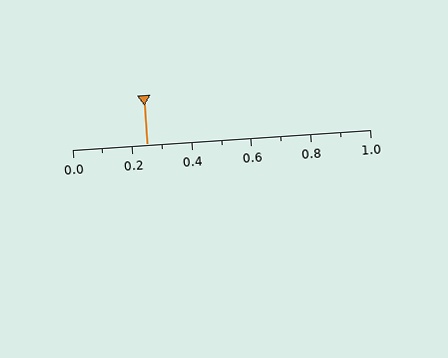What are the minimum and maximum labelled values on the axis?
The axis runs from 0.0 to 1.0.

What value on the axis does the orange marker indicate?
The marker indicates approximately 0.25.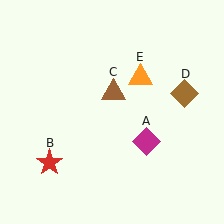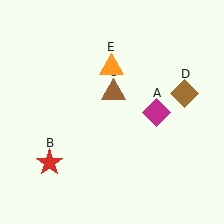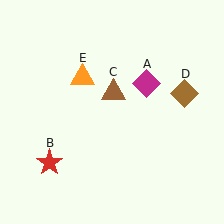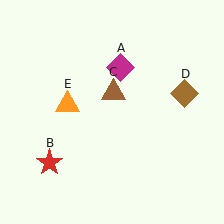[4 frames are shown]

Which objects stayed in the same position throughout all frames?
Red star (object B) and brown triangle (object C) and brown diamond (object D) remained stationary.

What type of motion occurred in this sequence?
The magenta diamond (object A), orange triangle (object E) rotated counterclockwise around the center of the scene.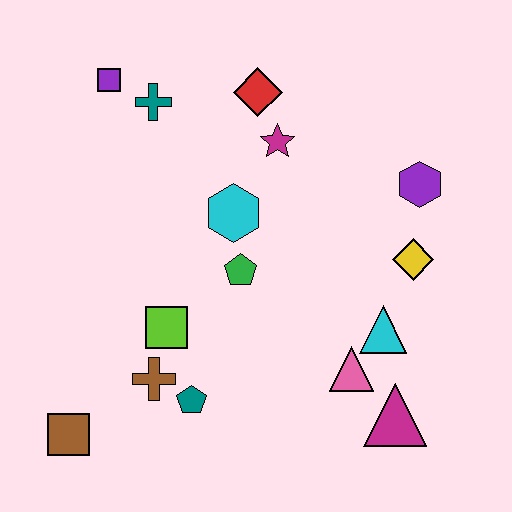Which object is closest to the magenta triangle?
The pink triangle is closest to the magenta triangle.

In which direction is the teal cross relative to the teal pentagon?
The teal cross is above the teal pentagon.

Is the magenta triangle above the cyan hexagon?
No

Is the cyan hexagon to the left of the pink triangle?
Yes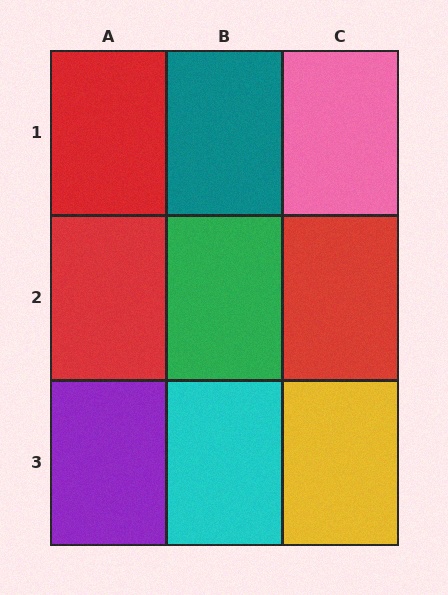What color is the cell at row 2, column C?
Red.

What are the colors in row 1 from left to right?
Red, teal, pink.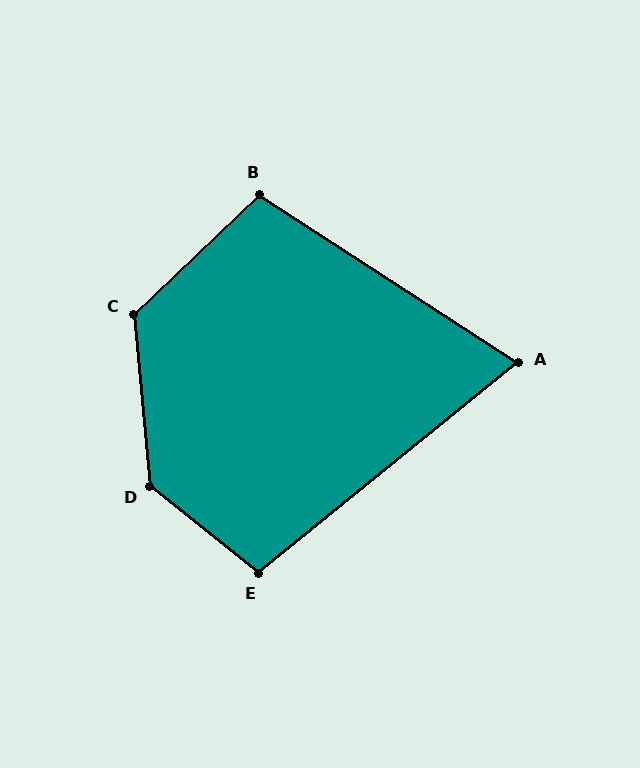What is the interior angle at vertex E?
Approximately 102 degrees (obtuse).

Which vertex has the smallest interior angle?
A, at approximately 72 degrees.